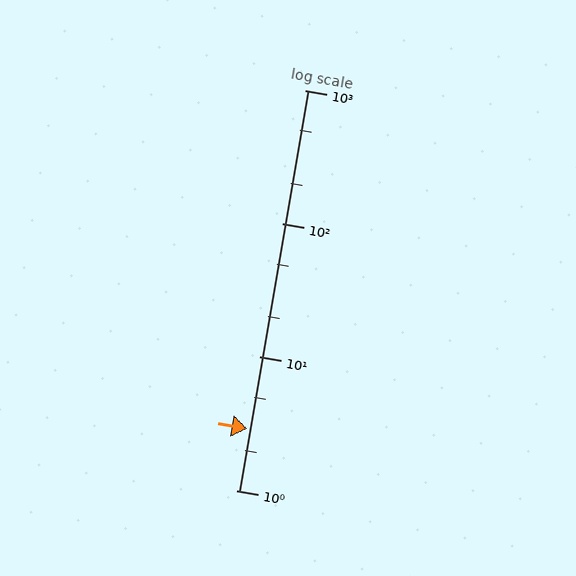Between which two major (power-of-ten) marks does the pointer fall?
The pointer is between 1 and 10.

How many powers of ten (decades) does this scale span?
The scale spans 3 decades, from 1 to 1000.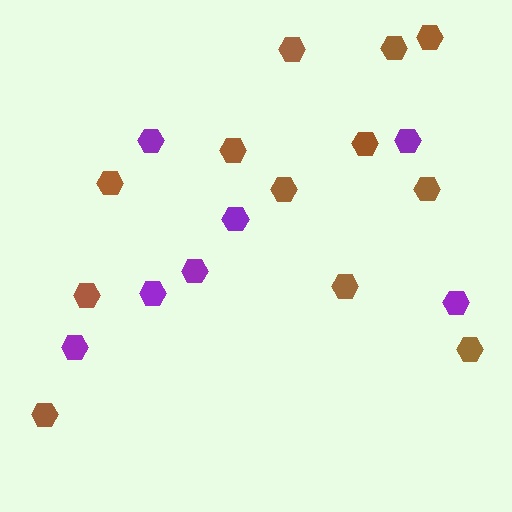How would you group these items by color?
There are 2 groups: one group of brown hexagons (12) and one group of purple hexagons (7).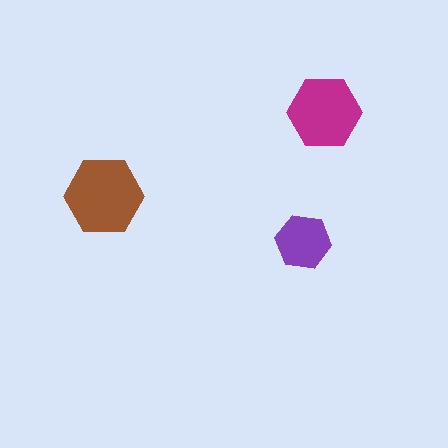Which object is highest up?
The magenta hexagon is topmost.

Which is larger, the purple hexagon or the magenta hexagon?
The magenta one.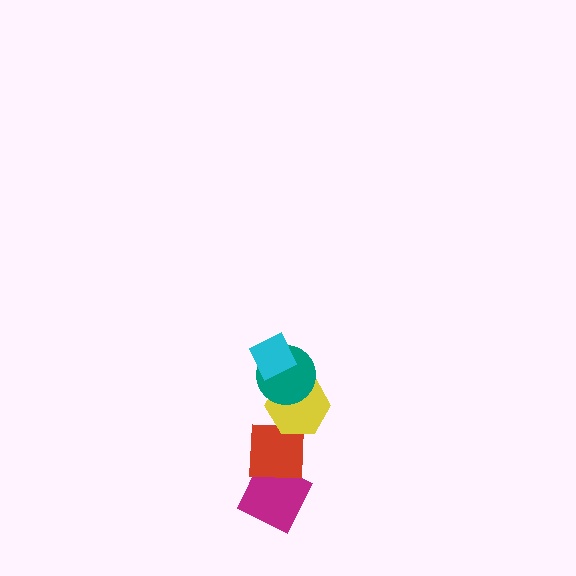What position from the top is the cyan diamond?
The cyan diamond is 1st from the top.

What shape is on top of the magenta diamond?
The red square is on top of the magenta diamond.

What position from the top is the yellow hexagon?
The yellow hexagon is 3rd from the top.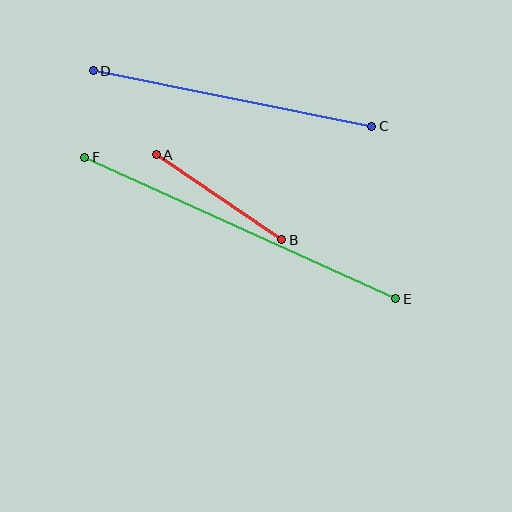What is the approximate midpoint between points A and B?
The midpoint is at approximately (219, 197) pixels.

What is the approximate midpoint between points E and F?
The midpoint is at approximately (240, 228) pixels.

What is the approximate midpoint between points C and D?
The midpoint is at approximately (233, 98) pixels.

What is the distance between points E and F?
The distance is approximately 342 pixels.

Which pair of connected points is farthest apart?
Points E and F are farthest apart.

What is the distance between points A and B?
The distance is approximately 152 pixels.